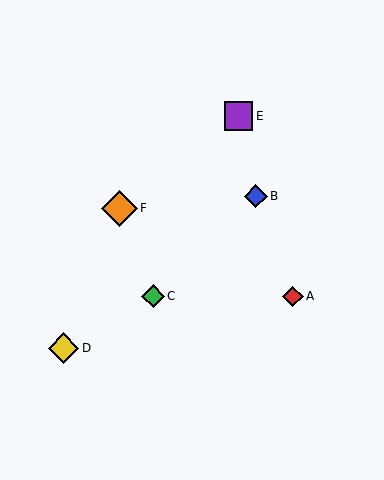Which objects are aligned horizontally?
Objects A, C are aligned horizontally.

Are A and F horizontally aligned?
No, A is at y≈296 and F is at y≈208.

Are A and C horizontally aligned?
Yes, both are at y≈296.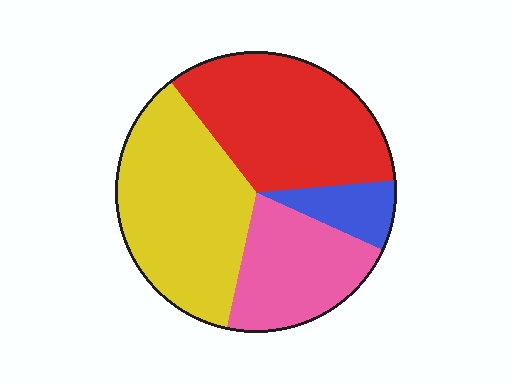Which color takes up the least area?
Blue, at roughly 10%.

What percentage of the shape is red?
Red covers around 35% of the shape.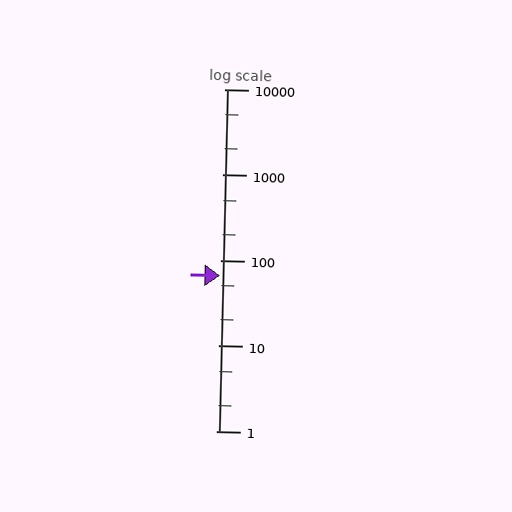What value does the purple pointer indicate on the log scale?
The pointer indicates approximately 65.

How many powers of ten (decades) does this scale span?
The scale spans 4 decades, from 1 to 10000.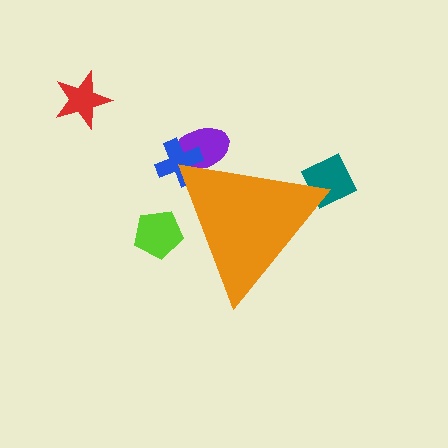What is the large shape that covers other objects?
An orange triangle.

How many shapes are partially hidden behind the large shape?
4 shapes are partially hidden.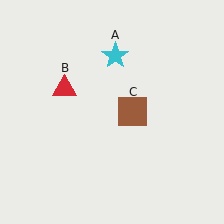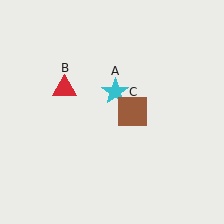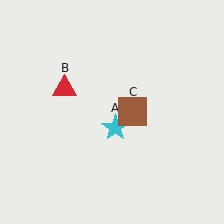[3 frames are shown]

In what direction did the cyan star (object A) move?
The cyan star (object A) moved down.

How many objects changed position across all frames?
1 object changed position: cyan star (object A).